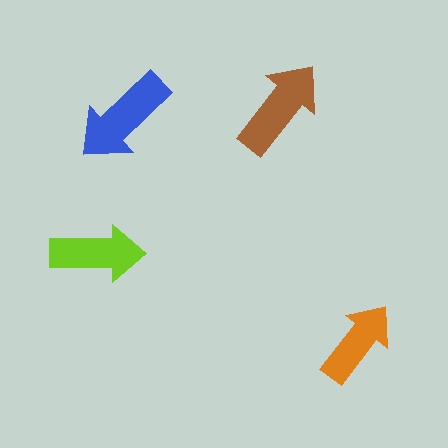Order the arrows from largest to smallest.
the blue one, the brown one, the lime one, the orange one.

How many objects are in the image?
There are 4 objects in the image.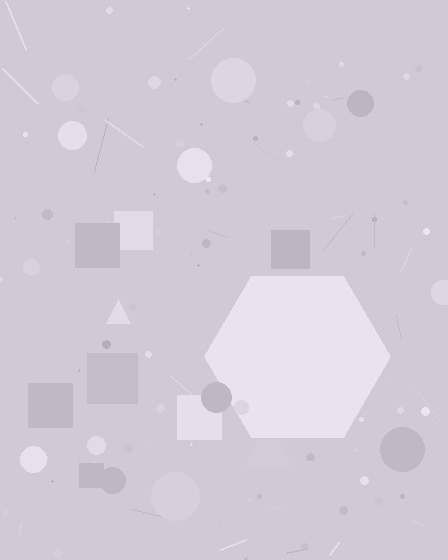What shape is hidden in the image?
A hexagon is hidden in the image.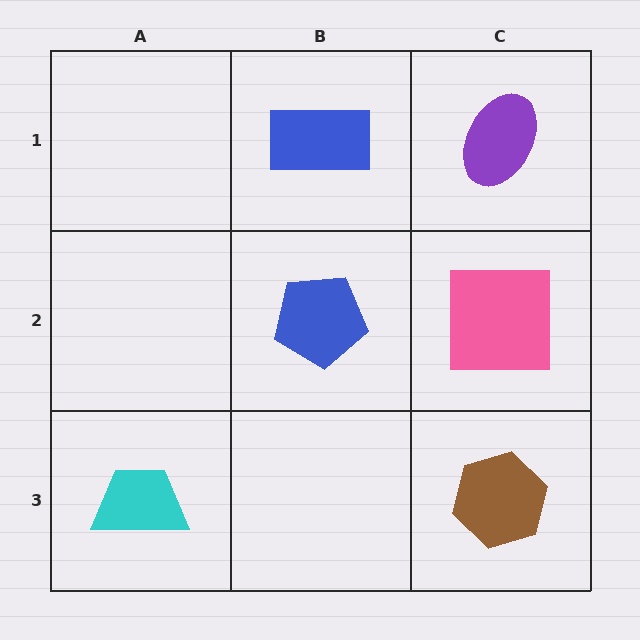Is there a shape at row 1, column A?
No, that cell is empty.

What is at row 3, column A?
A cyan trapezoid.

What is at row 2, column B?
A blue pentagon.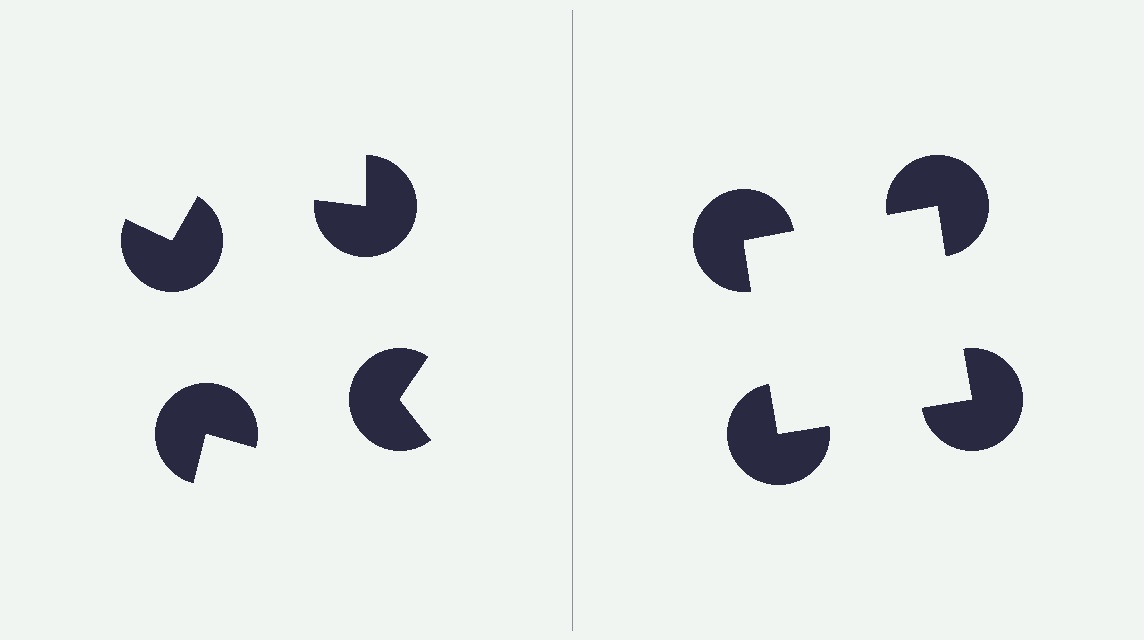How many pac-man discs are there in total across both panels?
8 — 4 on each side.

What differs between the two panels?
The pac-man discs are positioned identically on both sides; only the wedge orientations differ. On the right they align to a square; on the left they are misaligned.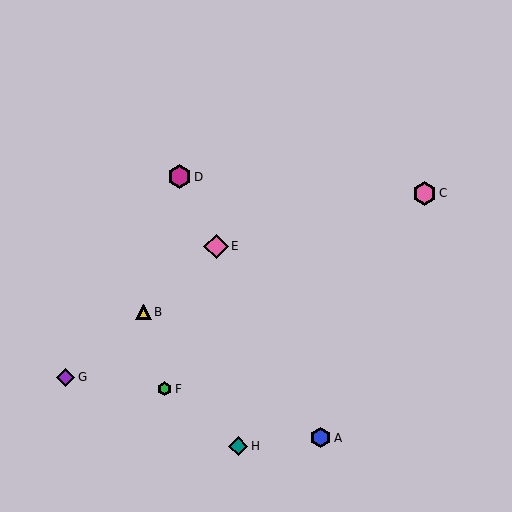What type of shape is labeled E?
Shape E is a pink diamond.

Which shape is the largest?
The pink diamond (labeled E) is the largest.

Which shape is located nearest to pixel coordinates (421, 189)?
The pink hexagon (labeled C) at (424, 193) is nearest to that location.